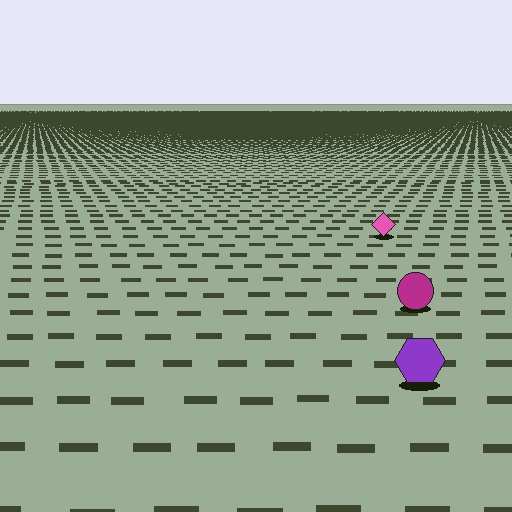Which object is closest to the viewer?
The purple hexagon is closest. The texture marks near it are larger and more spread out.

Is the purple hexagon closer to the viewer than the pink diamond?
Yes. The purple hexagon is closer — you can tell from the texture gradient: the ground texture is coarser near it.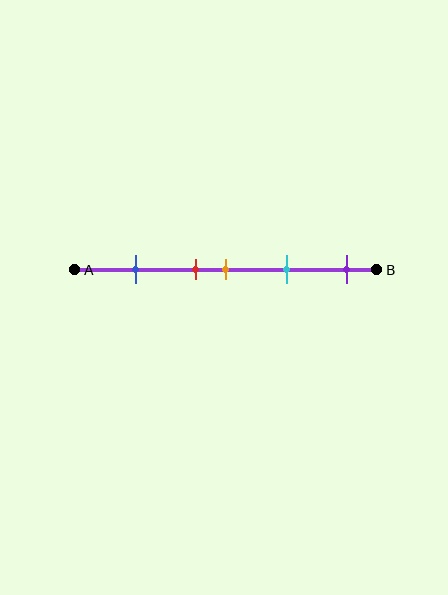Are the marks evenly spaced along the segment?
No, the marks are not evenly spaced.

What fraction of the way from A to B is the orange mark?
The orange mark is approximately 50% (0.5) of the way from A to B.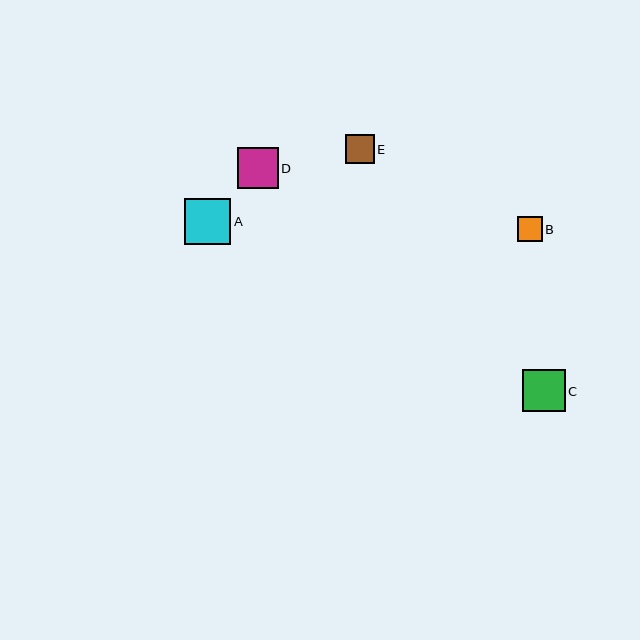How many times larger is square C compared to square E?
Square C is approximately 1.4 times the size of square E.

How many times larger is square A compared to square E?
Square A is approximately 1.6 times the size of square E.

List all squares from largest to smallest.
From largest to smallest: A, C, D, E, B.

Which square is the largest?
Square A is the largest with a size of approximately 46 pixels.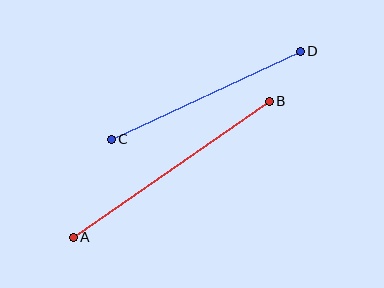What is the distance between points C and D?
The distance is approximately 208 pixels.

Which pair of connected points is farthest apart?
Points A and B are farthest apart.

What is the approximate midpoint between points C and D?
The midpoint is at approximately (206, 95) pixels.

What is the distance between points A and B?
The distance is approximately 238 pixels.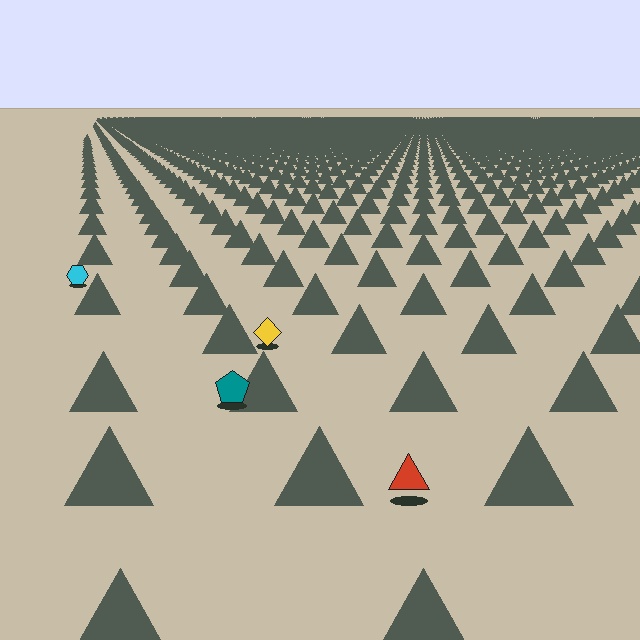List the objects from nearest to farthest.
From nearest to farthest: the red triangle, the teal pentagon, the yellow diamond, the cyan hexagon.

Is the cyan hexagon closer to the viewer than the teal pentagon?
No. The teal pentagon is closer — you can tell from the texture gradient: the ground texture is coarser near it.